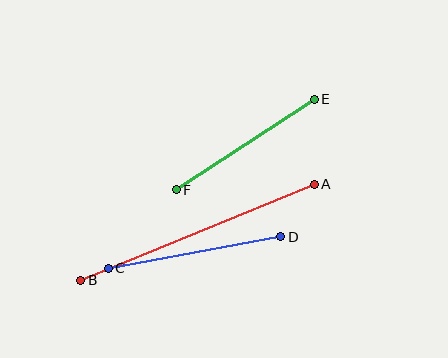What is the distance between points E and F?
The distance is approximately 165 pixels.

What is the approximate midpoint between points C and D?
The midpoint is at approximately (195, 253) pixels.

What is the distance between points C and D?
The distance is approximately 175 pixels.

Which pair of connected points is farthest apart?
Points A and B are farthest apart.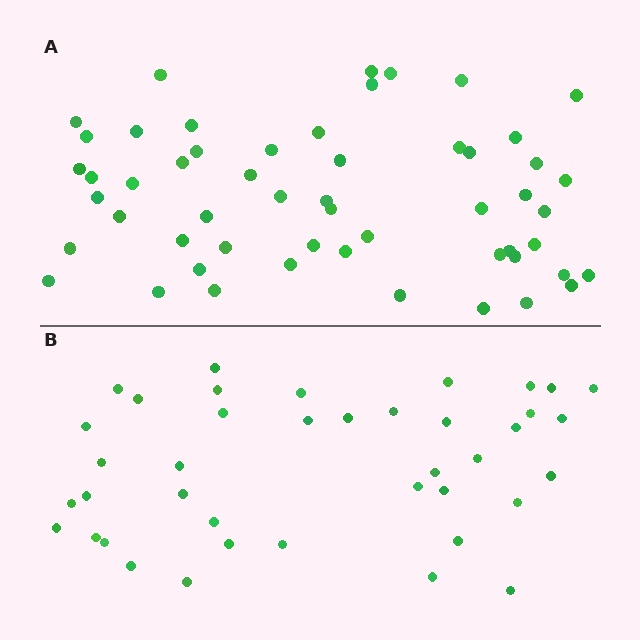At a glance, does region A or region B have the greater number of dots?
Region A (the top region) has more dots.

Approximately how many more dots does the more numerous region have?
Region A has approximately 15 more dots than region B.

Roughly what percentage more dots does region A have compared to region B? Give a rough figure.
About 35% more.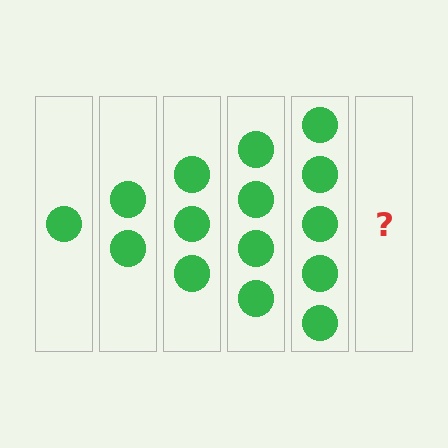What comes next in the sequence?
The next element should be 6 circles.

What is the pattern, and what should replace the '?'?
The pattern is that each step adds one more circle. The '?' should be 6 circles.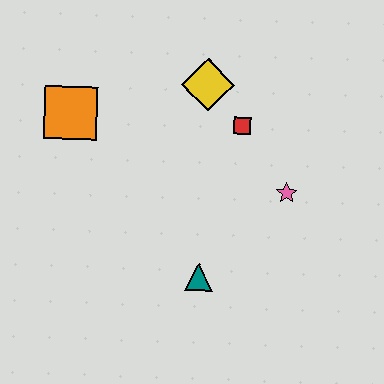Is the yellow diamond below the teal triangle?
No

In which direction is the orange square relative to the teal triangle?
The orange square is above the teal triangle.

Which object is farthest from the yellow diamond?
The teal triangle is farthest from the yellow diamond.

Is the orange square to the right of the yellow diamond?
No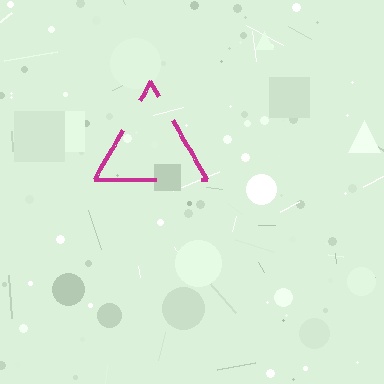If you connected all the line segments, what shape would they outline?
They would outline a triangle.